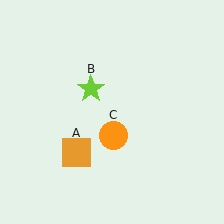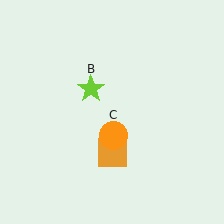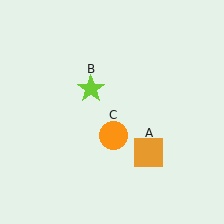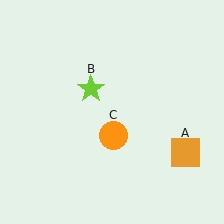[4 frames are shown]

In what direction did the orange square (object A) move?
The orange square (object A) moved right.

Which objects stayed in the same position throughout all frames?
Lime star (object B) and orange circle (object C) remained stationary.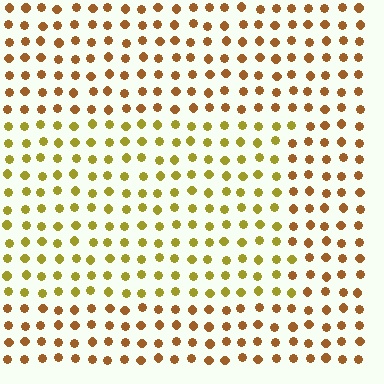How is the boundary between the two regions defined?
The boundary is defined purely by a slight shift in hue (about 31 degrees). Spacing, size, and orientation are identical on both sides.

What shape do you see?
I see a rectangle.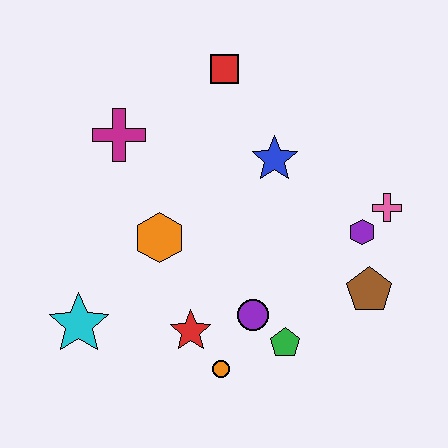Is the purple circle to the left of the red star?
No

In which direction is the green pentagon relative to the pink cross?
The green pentagon is below the pink cross.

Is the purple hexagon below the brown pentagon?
No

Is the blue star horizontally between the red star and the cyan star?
No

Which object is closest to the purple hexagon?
The pink cross is closest to the purple hexagon.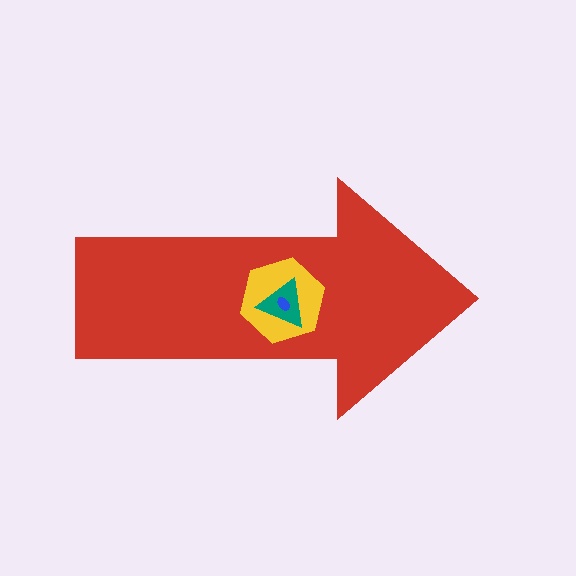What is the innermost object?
The blue ellipse.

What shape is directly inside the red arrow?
The yellow hexagon.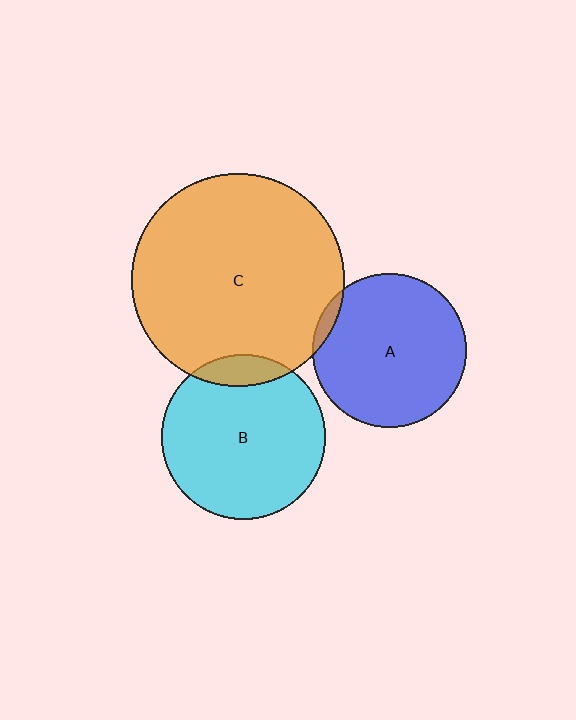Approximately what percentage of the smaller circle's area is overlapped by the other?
Approximately 10%.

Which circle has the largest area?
Circle C (orange).